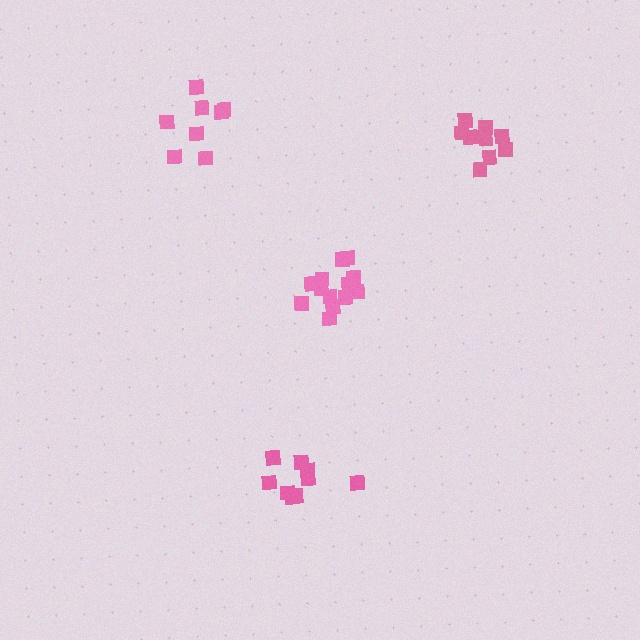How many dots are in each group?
Group 1: 8 dots, Group 2: 13 dots, Group 3: 9 dots, Group 4: 11 dots (41 total).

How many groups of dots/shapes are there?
There are 4 groups.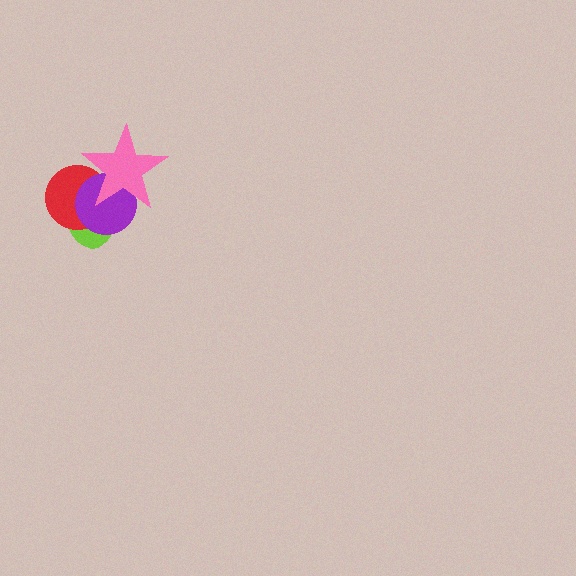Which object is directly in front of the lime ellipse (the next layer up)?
The red circle is directly in front of the lime ellipse.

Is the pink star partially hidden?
No, no other shape covers it.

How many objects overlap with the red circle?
3 objects overlap with the red circle.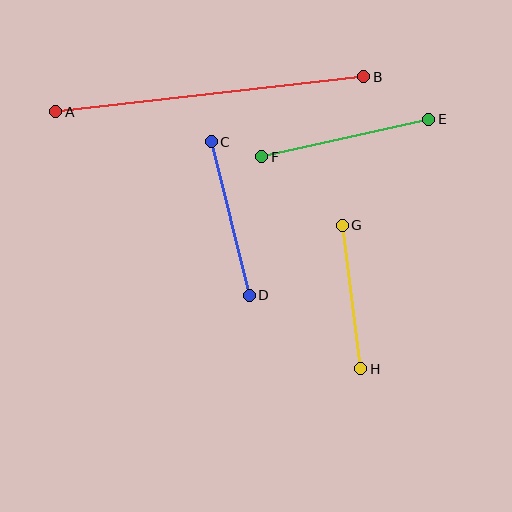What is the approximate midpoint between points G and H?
The midpoint is at approximately (352, 297) pixels.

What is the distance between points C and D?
The distance is approximately 158 pixels.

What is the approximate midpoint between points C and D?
The midpoint is at approximately (230, 219) pixels.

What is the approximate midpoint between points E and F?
The midpoint is at approximately (345, 138) pixels.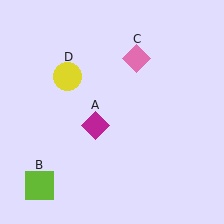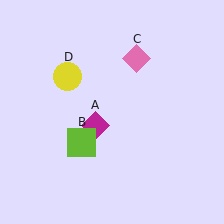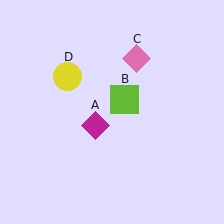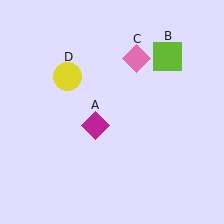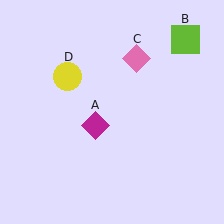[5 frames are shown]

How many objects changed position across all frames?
1 object changed position: lime square (object B).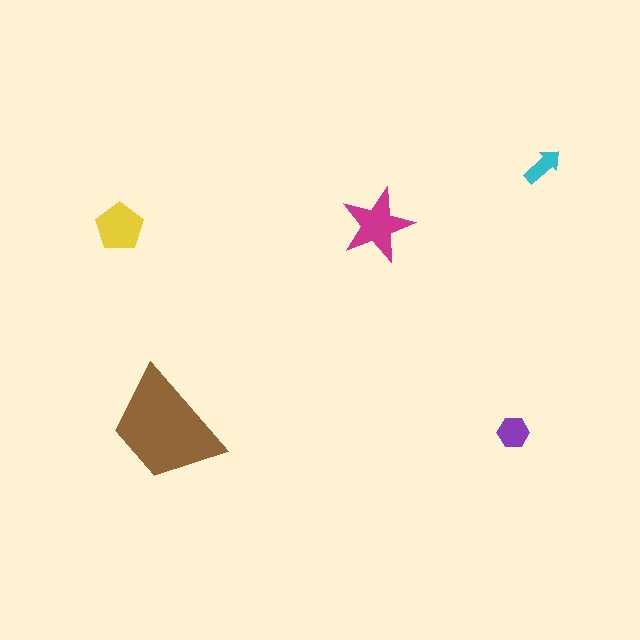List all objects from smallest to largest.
The cyan arrow, the purple hexagon, the yellow pentagon, the magenta star, the brown trapezoid.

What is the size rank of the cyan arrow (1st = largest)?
5th.